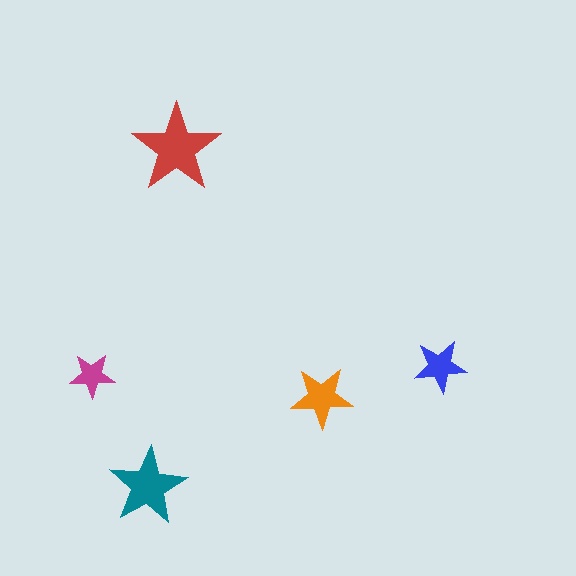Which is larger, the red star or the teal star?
The red one.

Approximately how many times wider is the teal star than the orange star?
About 1.5 times wider.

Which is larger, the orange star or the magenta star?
The orange one.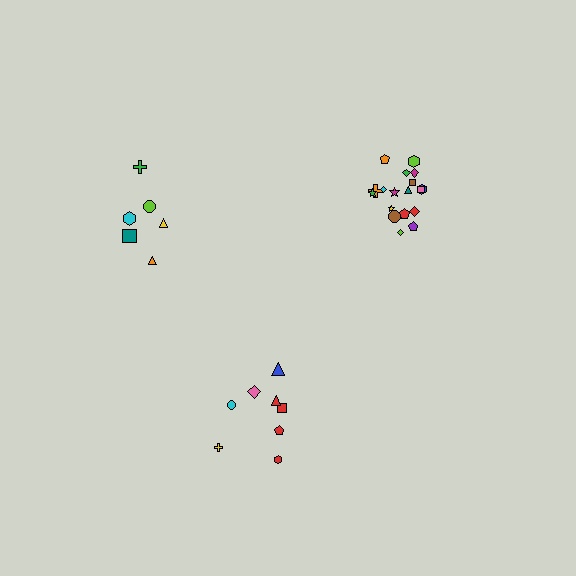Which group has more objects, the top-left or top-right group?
The top-right group.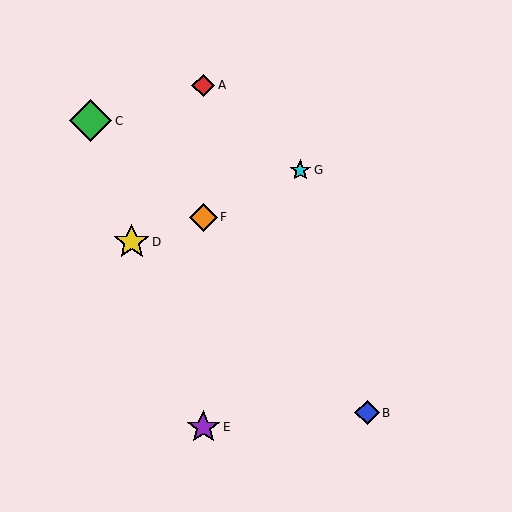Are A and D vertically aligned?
No, A is at x≈203 and D is at x≈132.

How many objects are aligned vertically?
3 objects (A, E, F) are aligned vertically.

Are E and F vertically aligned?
Yes, both are at x≈203.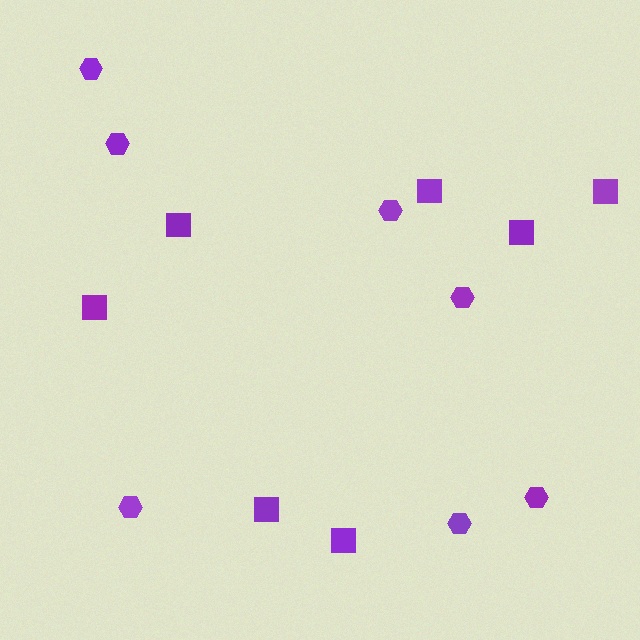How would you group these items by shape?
There are 2 groups: one group of squares (7) and one group of hexagons (7).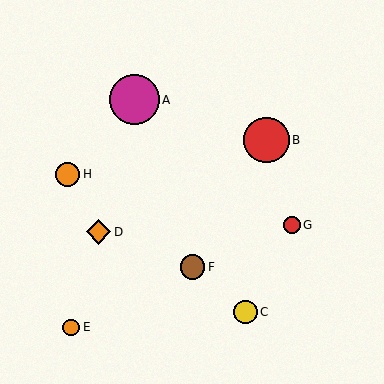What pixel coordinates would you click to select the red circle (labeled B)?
Click at (266, 140) to select the red circle B.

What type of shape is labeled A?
Shape A is a magenta circle.